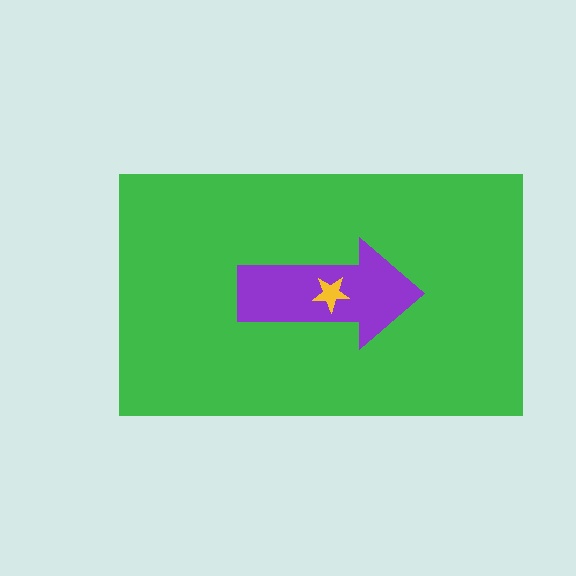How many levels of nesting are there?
3.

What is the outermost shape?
The green rectangle.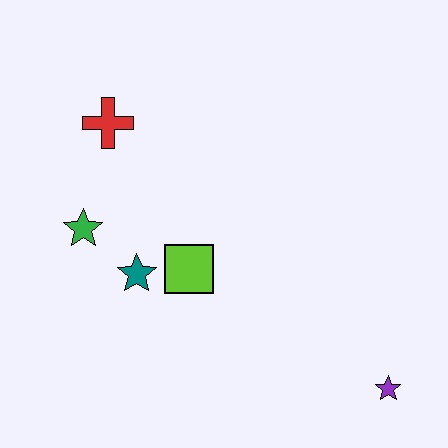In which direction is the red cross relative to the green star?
The red cross is above the green star.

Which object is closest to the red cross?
The green star is closest to the red cross.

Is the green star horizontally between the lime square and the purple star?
No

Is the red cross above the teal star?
Yes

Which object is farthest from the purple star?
The red cross is farthest from the purple star.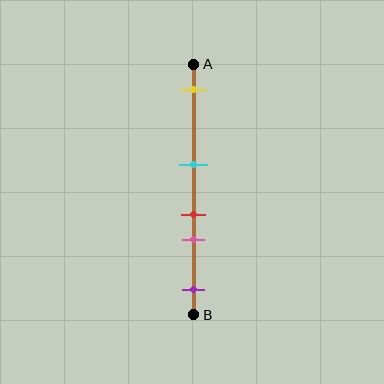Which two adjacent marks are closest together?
The red and pink marks are the closest adjacent pair.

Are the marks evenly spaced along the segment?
No, the marks are not evenly spaced.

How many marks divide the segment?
There are 5 marks dividing the segment.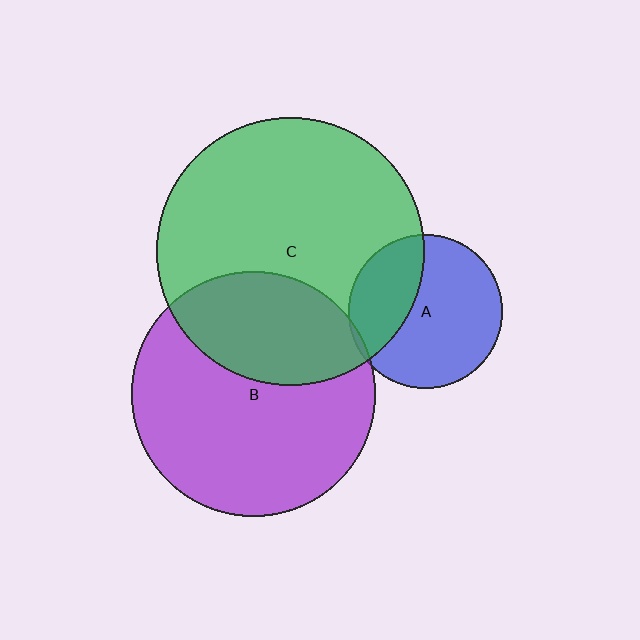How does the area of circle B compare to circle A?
Approximately 2.5 times.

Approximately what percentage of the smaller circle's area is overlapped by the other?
Approximately 35%.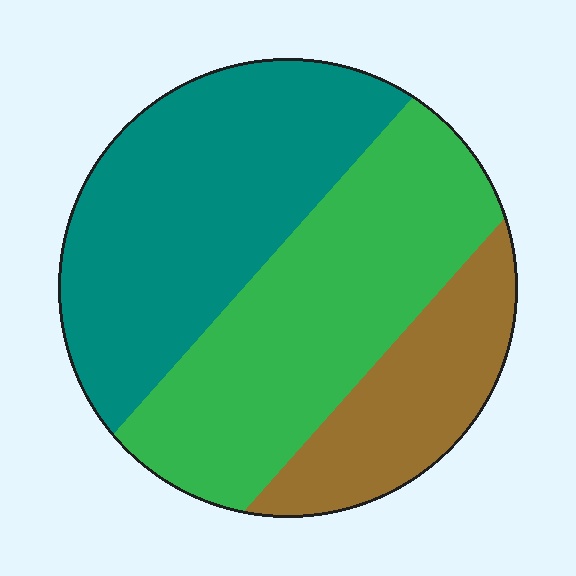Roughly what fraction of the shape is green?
Green takes up between a quarter and a half of the shape.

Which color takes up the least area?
Brown, at roughly 20%.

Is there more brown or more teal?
Teal.